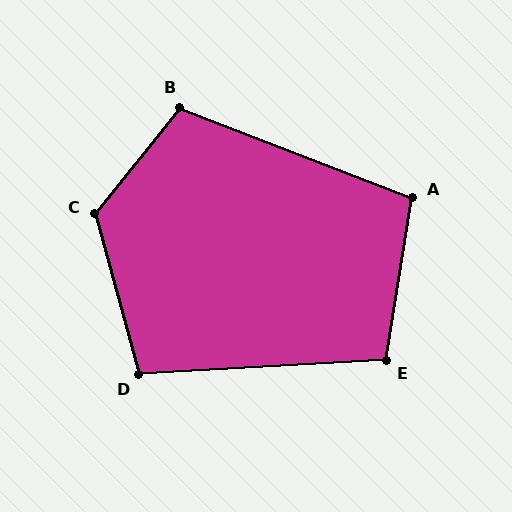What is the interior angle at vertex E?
Approximately 102 degrees (obtuse).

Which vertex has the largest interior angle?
C, at approximately 126 degrees.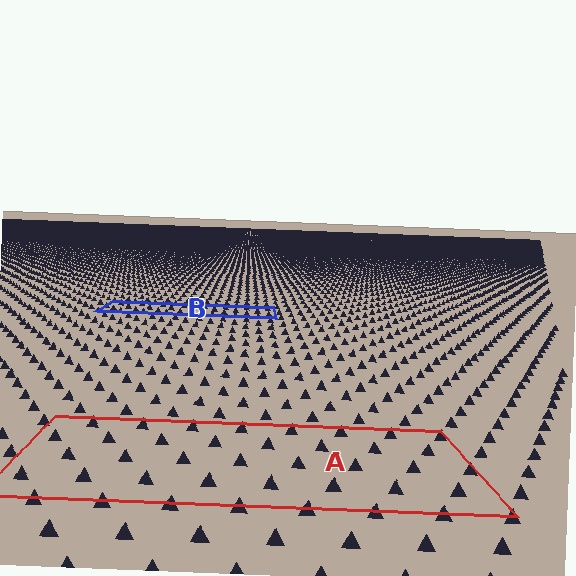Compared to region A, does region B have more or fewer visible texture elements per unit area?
Region B has more texture elements per unit area — they are packed more densely because it is farther away.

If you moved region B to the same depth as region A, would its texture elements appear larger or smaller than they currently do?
They would appear larger. At a closer depth, the same texture elements are projected at a bigger on-screen size.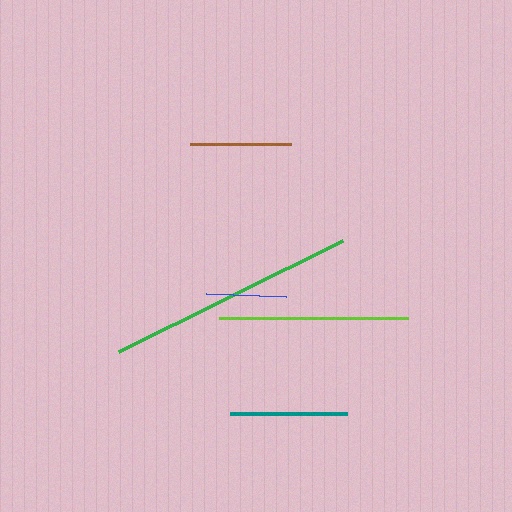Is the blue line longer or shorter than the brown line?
The brown line is longer than the blue line.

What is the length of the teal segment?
The teal segment is approximately 118 pixels long.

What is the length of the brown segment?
The brown segment is approximately 101 pixels long.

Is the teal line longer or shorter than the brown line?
The teal line is longer than the brown line.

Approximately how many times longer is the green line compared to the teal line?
The green line is approximately 2.1 times the length of the teal line.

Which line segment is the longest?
The green line is the longest at approximately 250 pixels.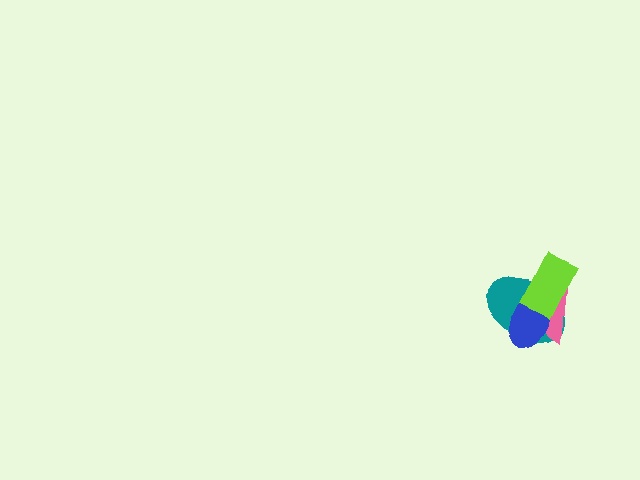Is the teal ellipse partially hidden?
Yes, it is partially covered by another shape.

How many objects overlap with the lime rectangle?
3 objects overlap with the lime rectangle.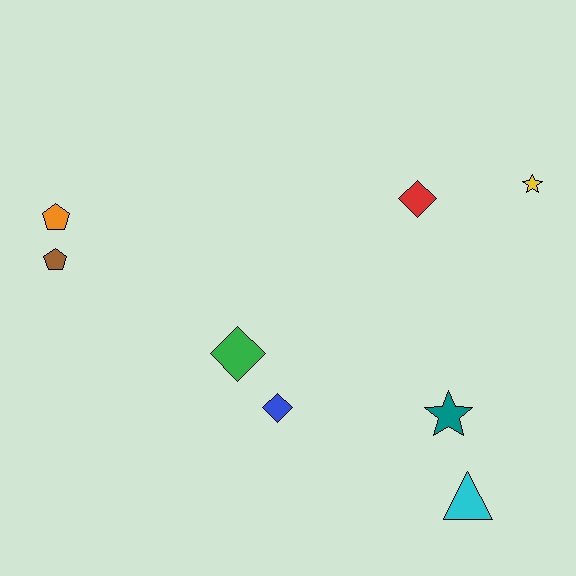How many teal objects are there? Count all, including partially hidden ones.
There is 1 teal object.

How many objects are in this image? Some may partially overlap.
There are 8 objects.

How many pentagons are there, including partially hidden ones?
There are 2 pentagons.